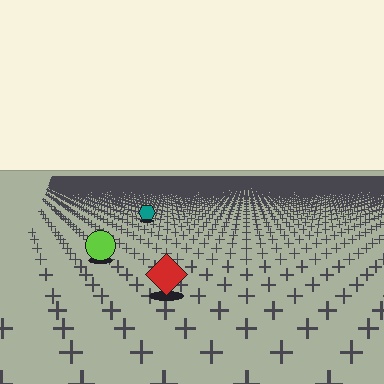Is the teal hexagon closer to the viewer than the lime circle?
No. The lime circle is closer — you can tell from the texture gradient: the ground texture is coarser near it.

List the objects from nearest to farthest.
From nearest to farthest: the red diamond, the lime circle, the teal hexagon.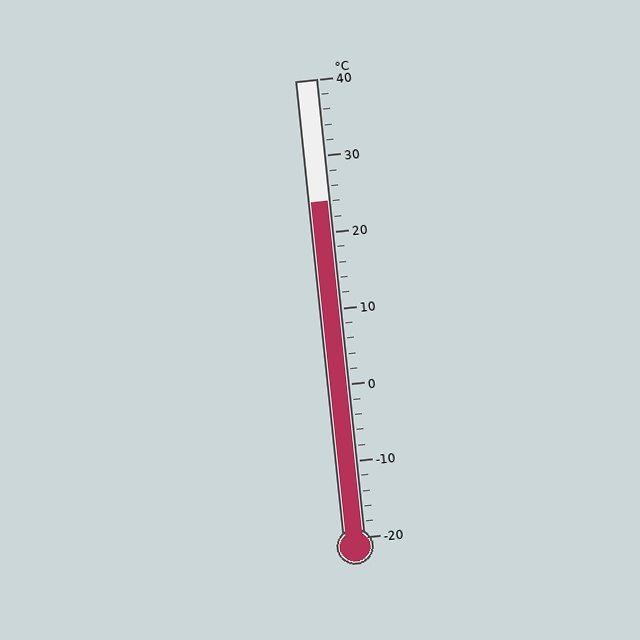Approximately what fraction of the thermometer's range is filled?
The thermometer is filled to approximately 75% of its range.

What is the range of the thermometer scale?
The thermometer scale ranges from -20°C to 40°C.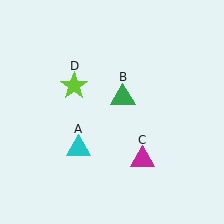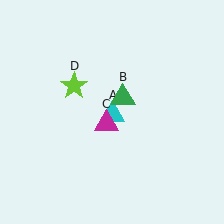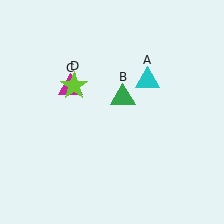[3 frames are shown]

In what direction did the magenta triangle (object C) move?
The magenta triangle (object C) moved up and to the left.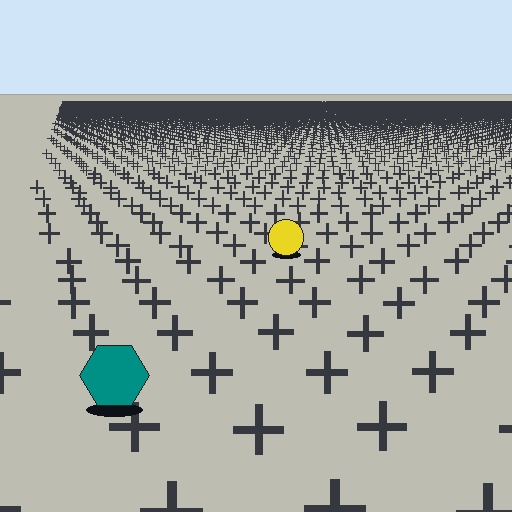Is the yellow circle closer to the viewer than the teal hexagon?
No. The teal hexagon is closer — you can tell from the texture gradient: the ground texture is coarser near it.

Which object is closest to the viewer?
The teal hexagon is closest. The texture marks near it are larger and more spread out.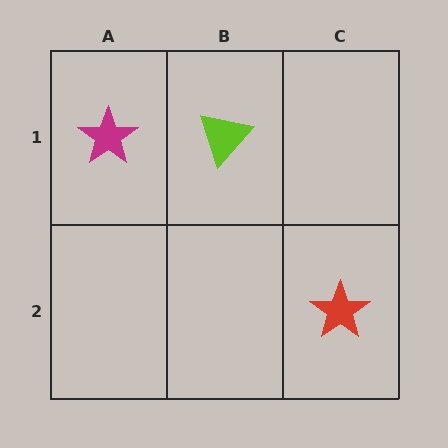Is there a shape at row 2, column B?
No, that cell is empty.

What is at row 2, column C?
A red star.